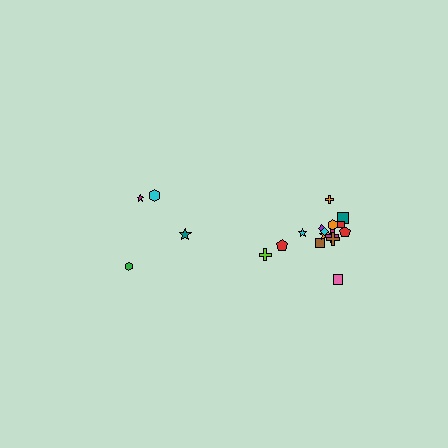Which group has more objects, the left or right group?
The right group.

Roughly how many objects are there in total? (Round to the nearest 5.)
Roughly 20 objects in total.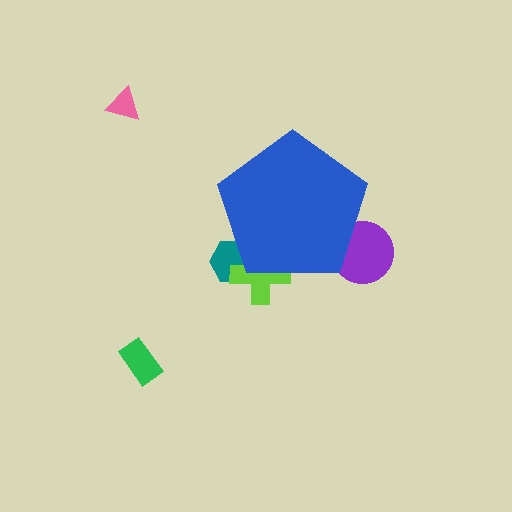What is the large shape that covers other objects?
A blue pentagon.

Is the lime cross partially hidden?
Yes, the lime cross is partially hidden behind the blue pentagon.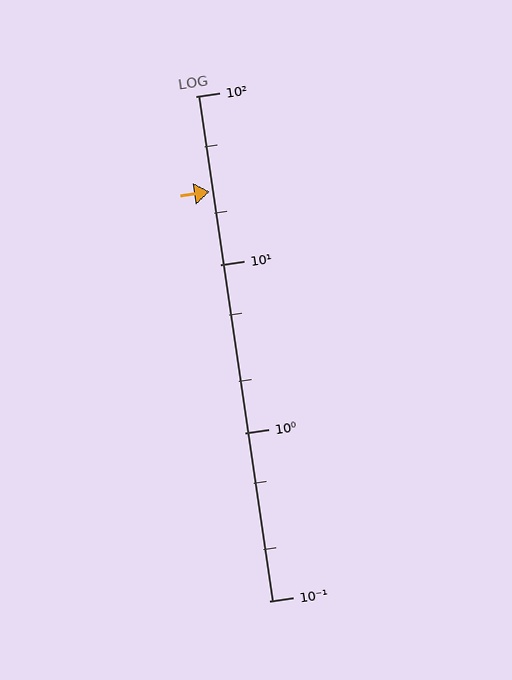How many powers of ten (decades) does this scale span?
The scale spans 3 decades, from 0.1 to 100.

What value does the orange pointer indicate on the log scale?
The pointer indicates approximately 27.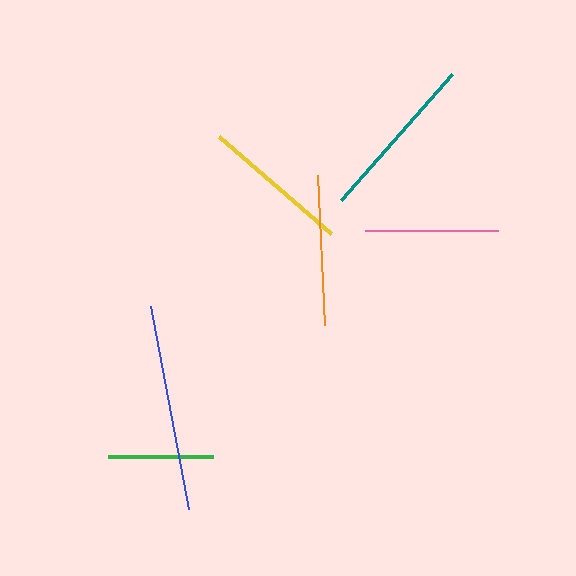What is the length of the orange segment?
The orange segment is approximately 150 pixels long.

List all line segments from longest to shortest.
From longest to shortest: blue, teal, orange, yellow, pink, green.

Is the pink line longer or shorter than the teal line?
The teal line is longer than the pink line.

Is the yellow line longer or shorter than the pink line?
The yellow line is longer than the pink line.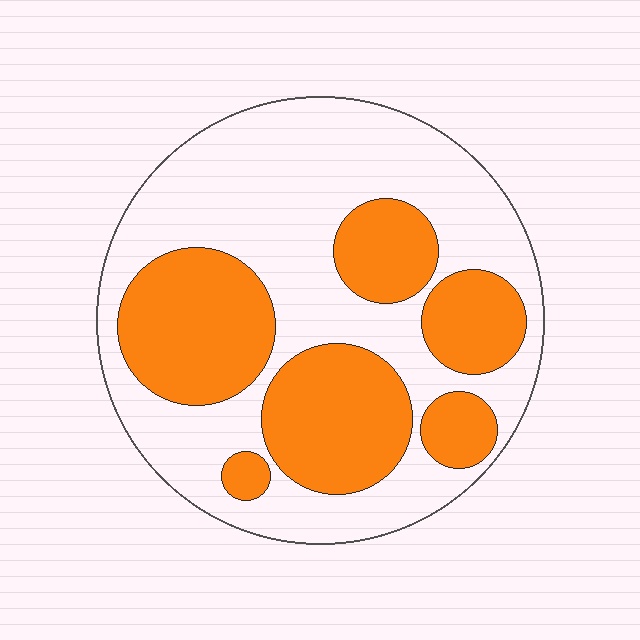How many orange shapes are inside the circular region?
6.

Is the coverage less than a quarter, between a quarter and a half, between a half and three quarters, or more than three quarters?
Between a quarter and a half.